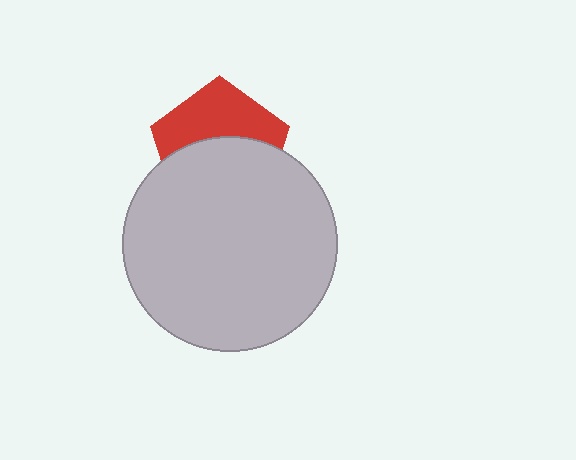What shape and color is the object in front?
The object in front is a light gray circle.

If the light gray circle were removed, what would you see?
You would see the complete red pentagon.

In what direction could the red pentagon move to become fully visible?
The red pentagon could move up. That would shift it out from behind the light gray circle entirely.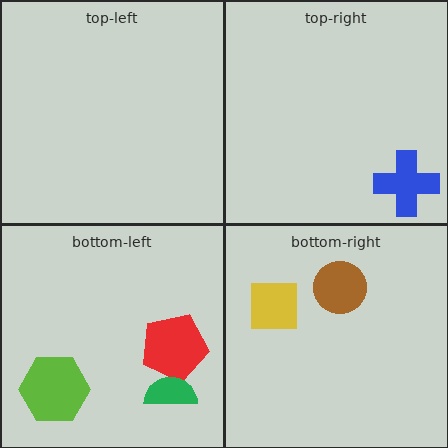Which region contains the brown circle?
The bottom-right region.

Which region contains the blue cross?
The top-right region.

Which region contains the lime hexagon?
The bottom-left region.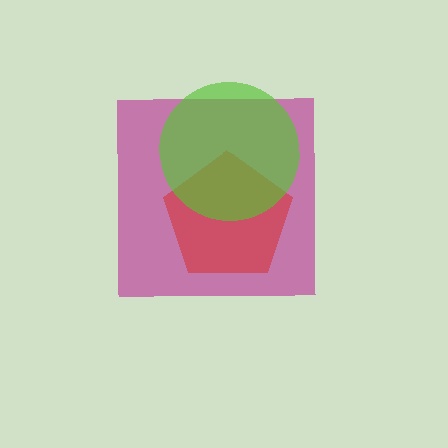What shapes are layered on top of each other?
The layered shapes are: a magenta square, a red pentagon, a lime circle.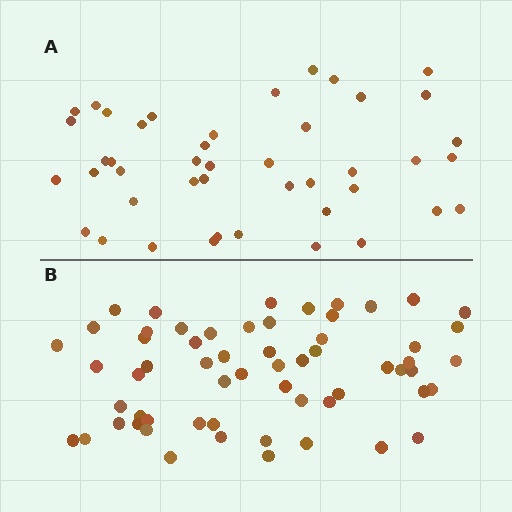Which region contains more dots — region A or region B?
Region B (the bottom region) has more dots.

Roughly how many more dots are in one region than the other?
Region B has approximately 15 more dots than region A.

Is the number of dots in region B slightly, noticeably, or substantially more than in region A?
Region B has noticeably more, but not dramatically so. The ratio is roughly 1.4 to 1.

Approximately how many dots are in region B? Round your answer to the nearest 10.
About 60 dots.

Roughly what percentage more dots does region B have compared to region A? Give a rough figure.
About 35% more.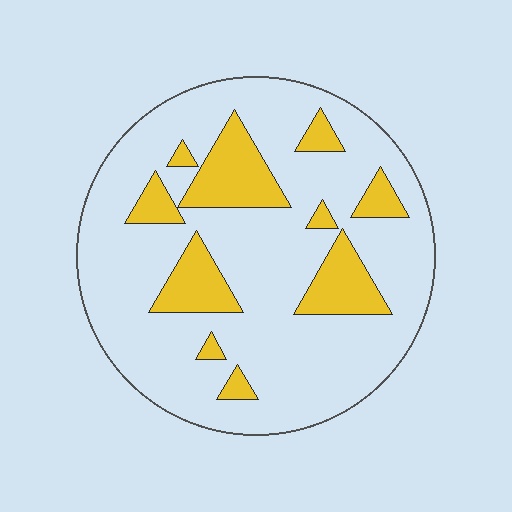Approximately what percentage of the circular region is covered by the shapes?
Approximately 20%.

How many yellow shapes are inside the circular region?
10.